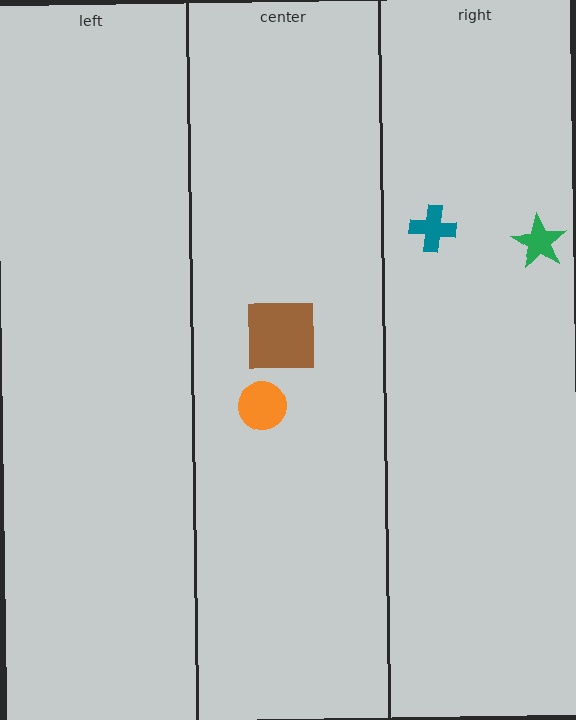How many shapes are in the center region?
2.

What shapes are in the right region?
The green star, the teal cross.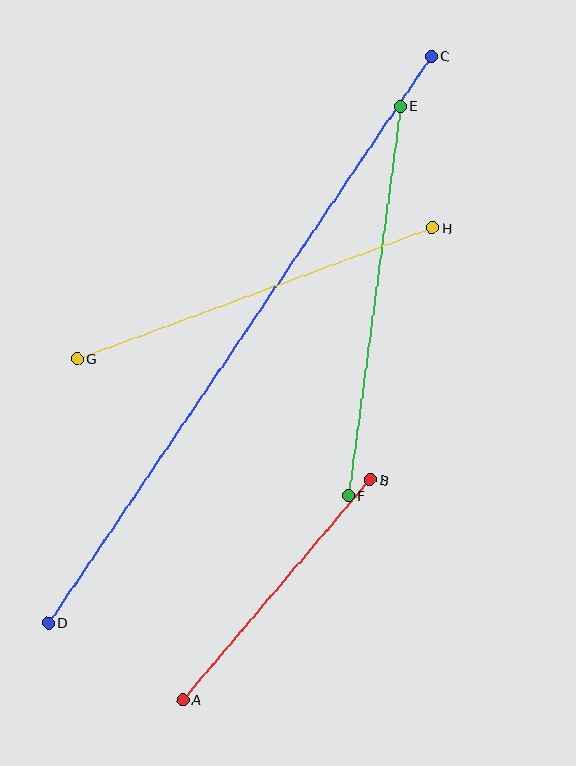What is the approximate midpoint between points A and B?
The midpoint is at approximately (276, 590) pixels.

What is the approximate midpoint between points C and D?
The midpoint is at approximately (240, 340) pixels.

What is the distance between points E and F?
The distance is approximately 393 pixels.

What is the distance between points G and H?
The distance is approximately 379 pixels.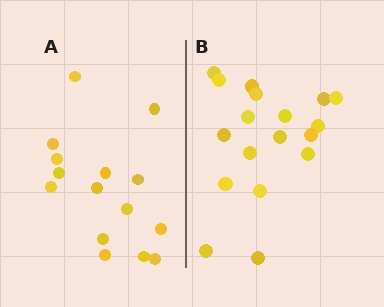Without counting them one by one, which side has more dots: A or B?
Region B (the right region) has more dots.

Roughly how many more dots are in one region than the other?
Region B has just a few more — roughly 2 or 3 more dots than region A.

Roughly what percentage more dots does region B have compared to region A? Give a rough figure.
About 20% more.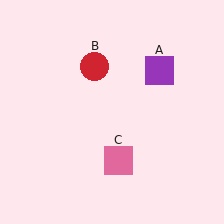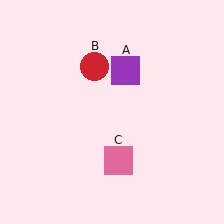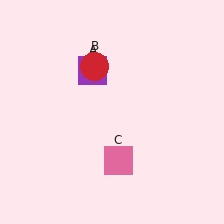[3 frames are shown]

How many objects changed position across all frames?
1 object changed position: purple square (object A).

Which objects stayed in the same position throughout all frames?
Red circle (object B) and pink square (object C) remained stationary.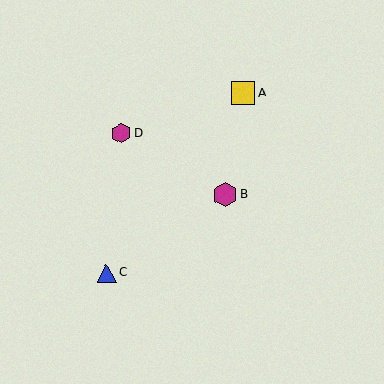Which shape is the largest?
The magenta hexagon (labeled B) is the largest.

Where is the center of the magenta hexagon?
The center of the magenta hexagon is at (121, 133).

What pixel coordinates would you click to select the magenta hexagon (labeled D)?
Click at (121, 133) to select the magenta hexagon D.